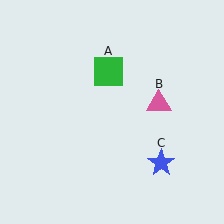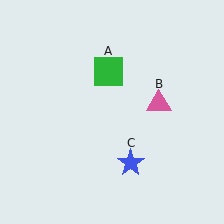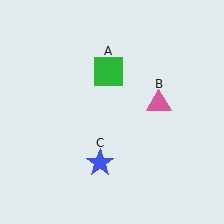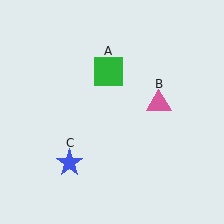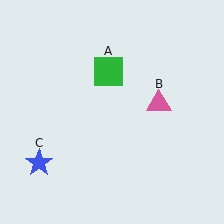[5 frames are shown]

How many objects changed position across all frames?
1 object changed position: blue star (object C).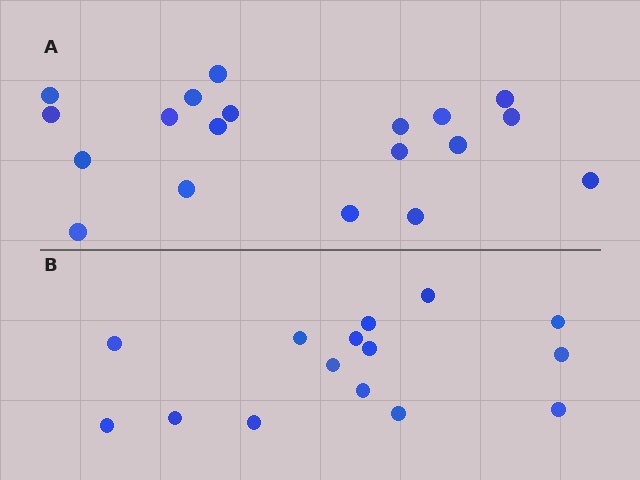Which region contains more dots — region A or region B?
Region A (the top region) has more dots.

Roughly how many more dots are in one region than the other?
Region A has about 4 more dots than region B.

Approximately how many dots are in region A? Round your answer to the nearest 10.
About 20 dots. (The exact count is 19, which rounds to 20.)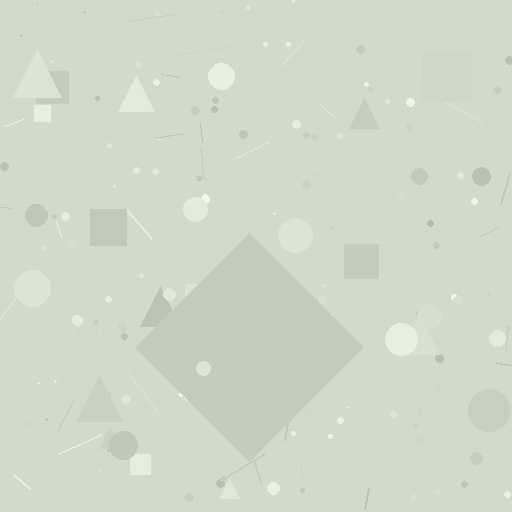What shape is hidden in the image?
A diamond is hidden in the image.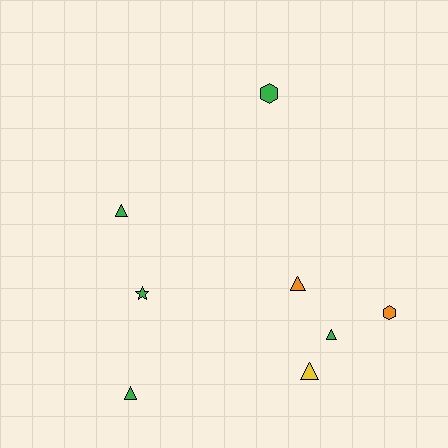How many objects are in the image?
There are 8 objects.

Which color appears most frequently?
Green, with 5 objects.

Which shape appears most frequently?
Triangle, with 5 objects.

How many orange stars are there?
There are no orange stars.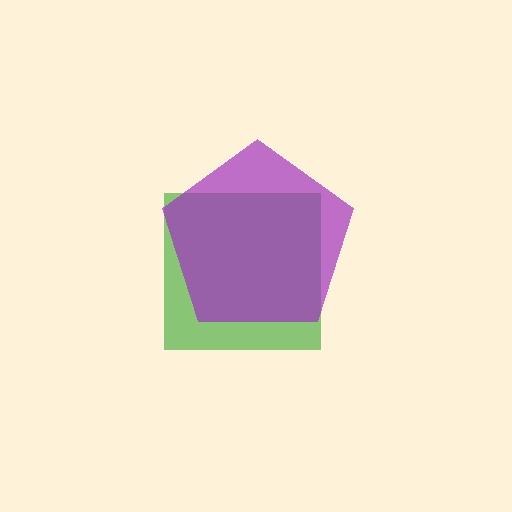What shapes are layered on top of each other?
The layered shapes are: a green square, a purple pentagon.